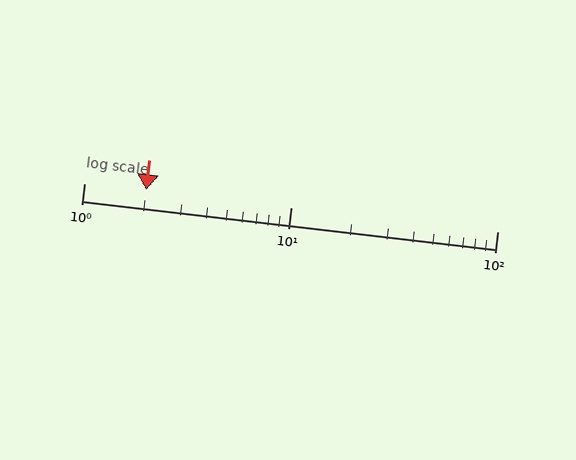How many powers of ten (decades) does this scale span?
The scale spans 2 decades, from 1 to 100.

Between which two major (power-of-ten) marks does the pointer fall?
The pointer is between 1 and 10.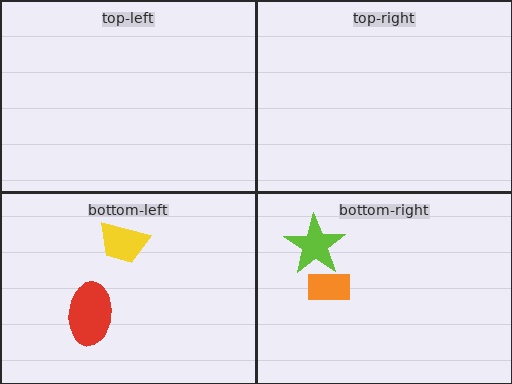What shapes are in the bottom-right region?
The orange rectangle, the lime star.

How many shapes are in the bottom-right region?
2.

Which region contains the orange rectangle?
The bottom-right region.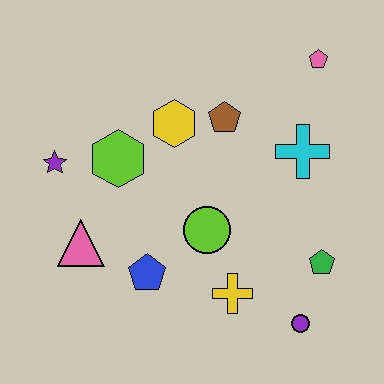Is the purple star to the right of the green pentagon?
No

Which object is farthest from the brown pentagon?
The purple circle is farthest from the brown pentagon.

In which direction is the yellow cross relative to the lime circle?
The yellow cross is below the lime circle.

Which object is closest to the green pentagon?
The purple circle is closest to the green pentagon.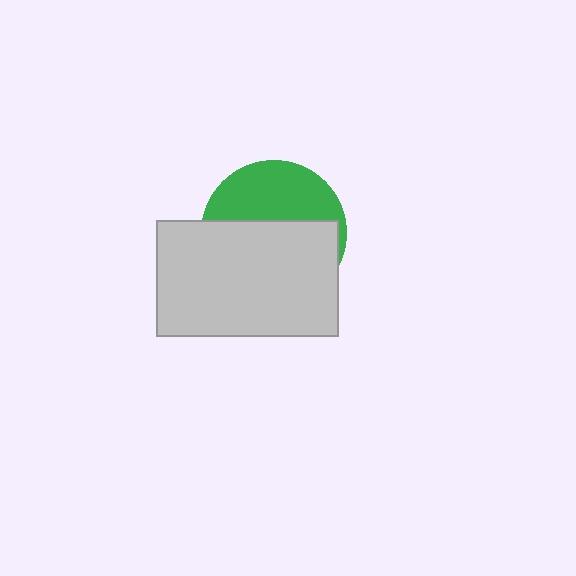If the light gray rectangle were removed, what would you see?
You would see the complete green circle.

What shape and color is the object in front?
The object in front is a light gray rectangle.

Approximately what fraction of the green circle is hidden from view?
Roughly 60% of the green circle is hidden behind the light gray rectangle.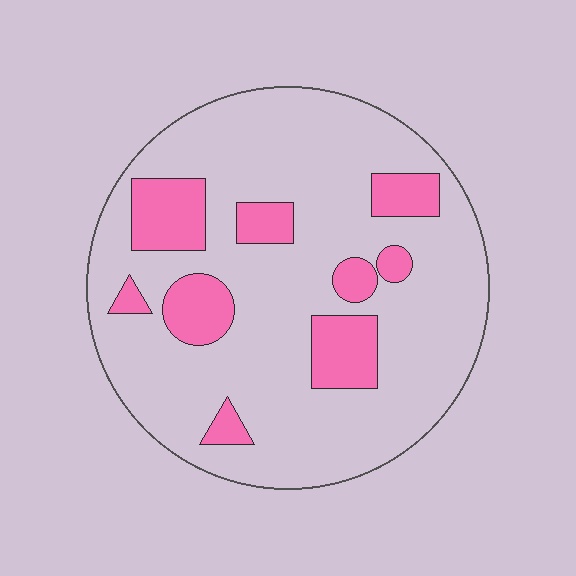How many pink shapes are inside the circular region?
9.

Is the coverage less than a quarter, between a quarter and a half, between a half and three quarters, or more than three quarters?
Less than a quarter.